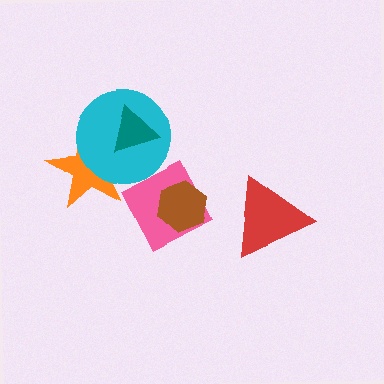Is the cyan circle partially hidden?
Yes, it is partially covered by another shape.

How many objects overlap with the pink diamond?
2 objects overlap with the pink diamond.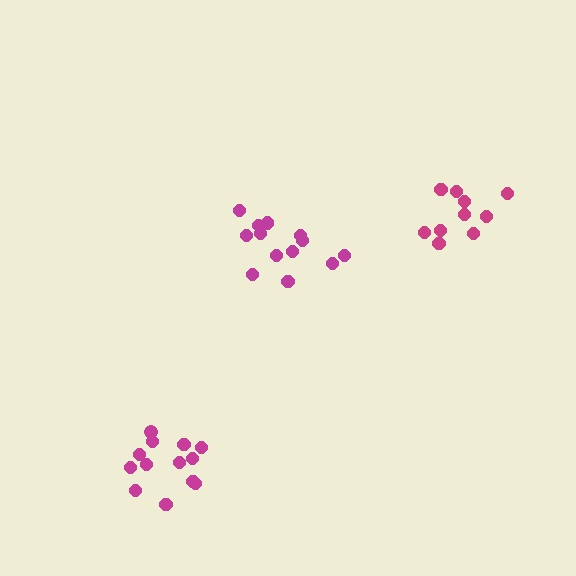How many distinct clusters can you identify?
There are 3 distinct clusters.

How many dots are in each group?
Group 1: 13 dots, Group 2: 13 dots, Group 3: 10 dots (36 total).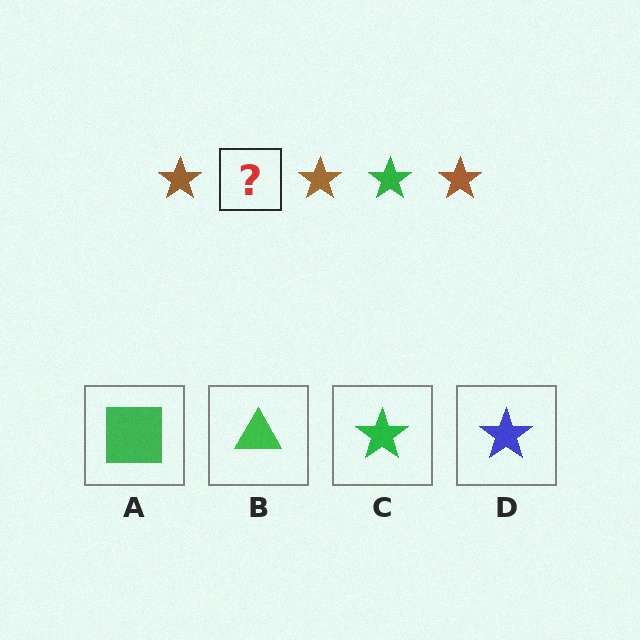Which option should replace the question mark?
Option C.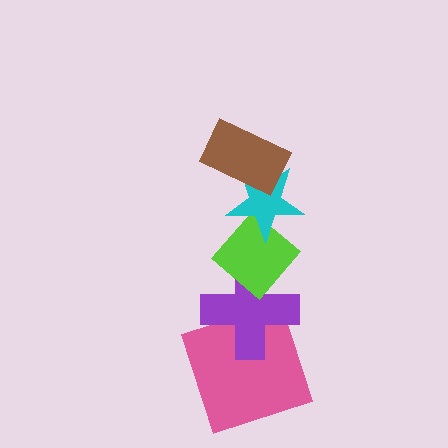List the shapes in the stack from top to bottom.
From top to bottom: the brown rectangle, the cyan star, the lime diamond, the purple cross, the pink square.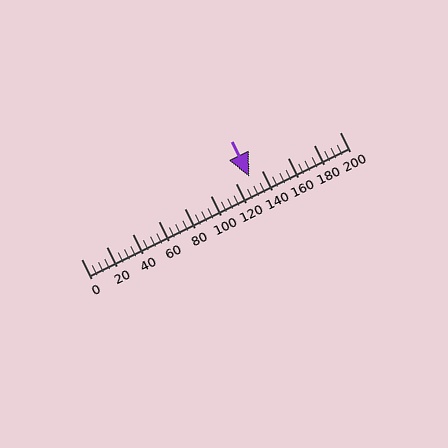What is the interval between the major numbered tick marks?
The major tick marks are spaced 20 units apart.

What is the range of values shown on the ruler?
The ruler shows values from 0 to 200.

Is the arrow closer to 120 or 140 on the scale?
The arrow is closer to 140.